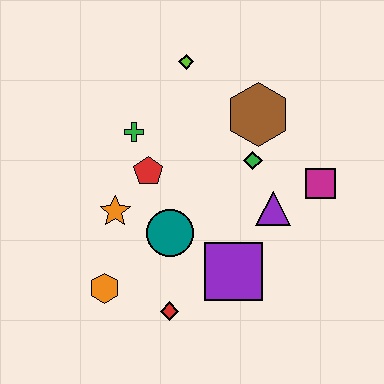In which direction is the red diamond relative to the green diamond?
The red diamond is below the green diamond.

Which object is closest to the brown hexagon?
The green diamond is closest to the brown hexagon.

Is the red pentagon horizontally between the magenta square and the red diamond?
No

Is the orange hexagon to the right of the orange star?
No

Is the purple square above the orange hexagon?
Yes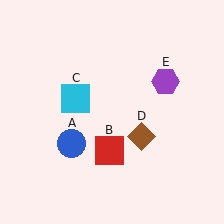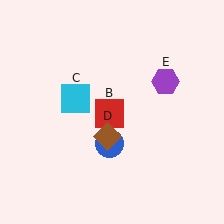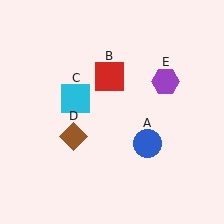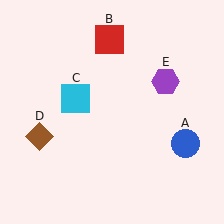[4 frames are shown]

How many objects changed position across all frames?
3 objects changed position: blue circle (object A), red square (object B), brown diamond (object D).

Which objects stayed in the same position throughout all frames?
Cyan square (object C) and purple hexagon (object E) remained stationary.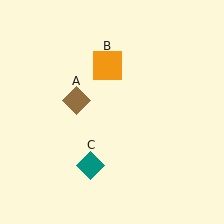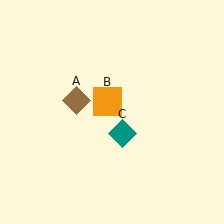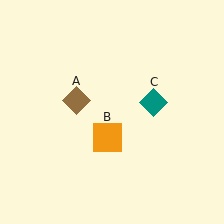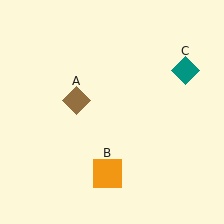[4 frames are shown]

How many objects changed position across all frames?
2 objects changed position: orange square (object B), teal diamond (object C).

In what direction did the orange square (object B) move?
The orange square (object B) moved down.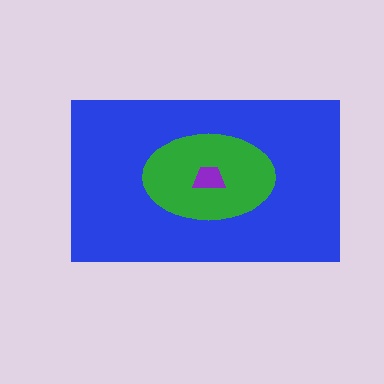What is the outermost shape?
The blue rectangle.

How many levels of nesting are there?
3.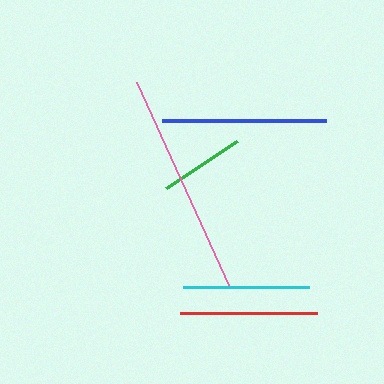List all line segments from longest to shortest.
From longest to shortest: pink, blue, red, cyan, green.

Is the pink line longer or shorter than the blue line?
The pink line is longer than the blue line.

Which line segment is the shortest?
The green line is the shortest at approximately 86 pixels.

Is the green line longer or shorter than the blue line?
The blue line is longer than the green line.